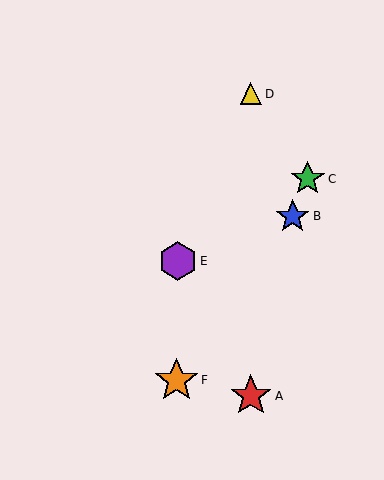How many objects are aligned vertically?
2 objects (A, D) are aligned vertically.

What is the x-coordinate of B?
Object B is at x≈293.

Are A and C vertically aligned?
No, A is at x≈251 and C is at x≈308.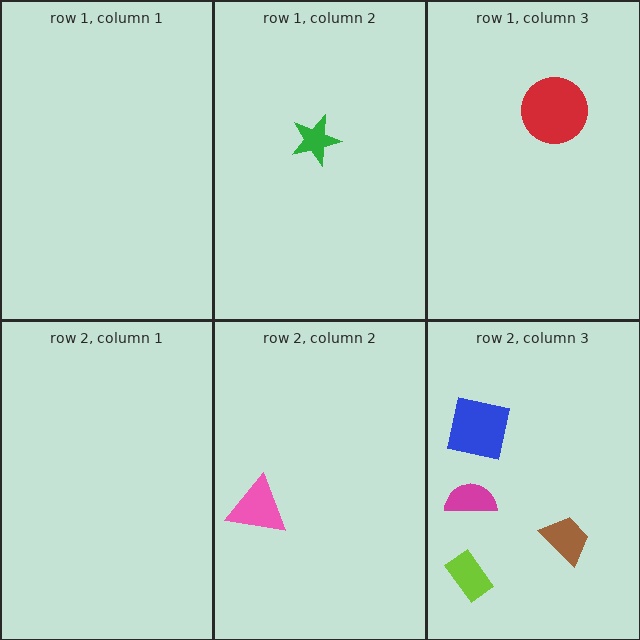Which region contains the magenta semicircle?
The row 2, column 3 region.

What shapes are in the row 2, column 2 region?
The pink triangle.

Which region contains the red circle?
The row 1, column 3 region.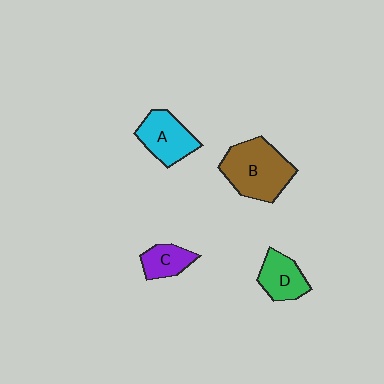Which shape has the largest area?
Shape B (brown).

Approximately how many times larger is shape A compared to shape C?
Approximately 1.6 times.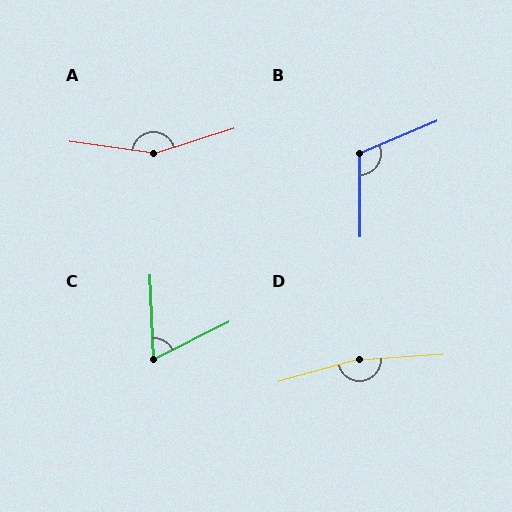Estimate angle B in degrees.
Approximately 112 degrees.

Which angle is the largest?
D, at approximately 168 degrees.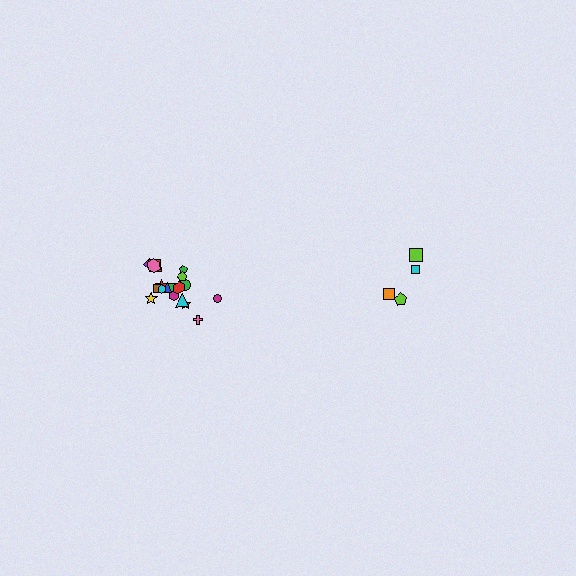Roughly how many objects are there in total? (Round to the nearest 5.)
Roughly 20 objects in total.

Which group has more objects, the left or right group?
The left group.